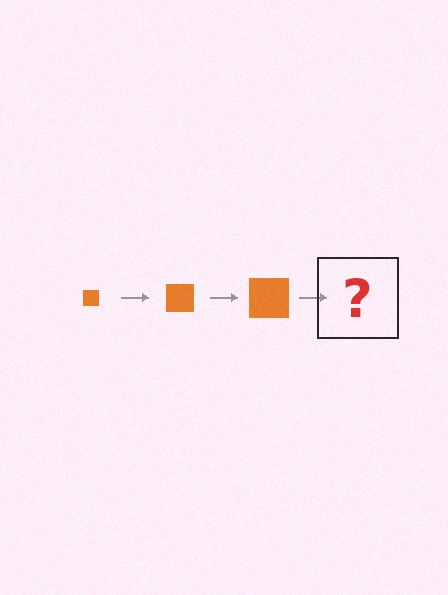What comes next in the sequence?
The next element should be an orange square, larger than the previous one.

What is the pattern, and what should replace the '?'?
The pattern is that the square gets progressively larger each step. The '?' should be an orange square, larger than the previous one.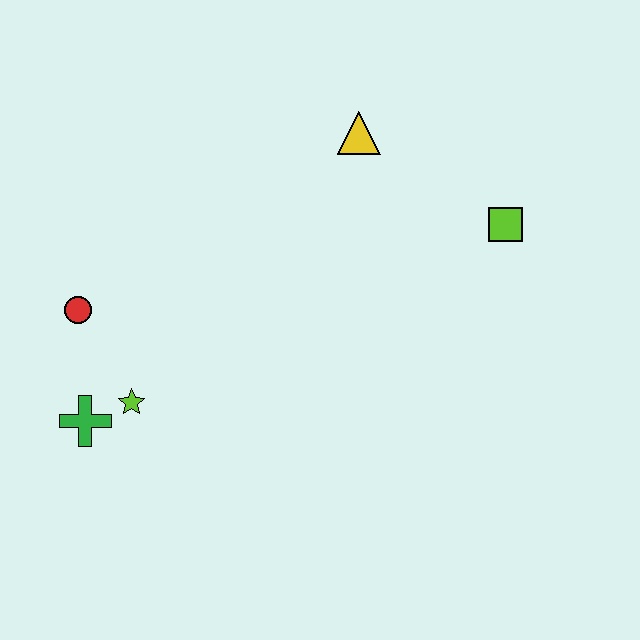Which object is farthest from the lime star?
The lime square is farthest from the lime star.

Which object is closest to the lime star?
The green cross is closest to the lime star.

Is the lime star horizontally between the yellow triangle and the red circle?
Yes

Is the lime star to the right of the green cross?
Yes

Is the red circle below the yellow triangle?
Yes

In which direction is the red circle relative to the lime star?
The red circle is above the lime star.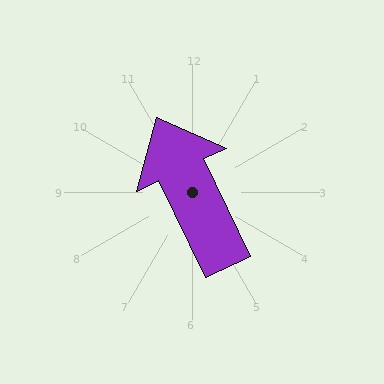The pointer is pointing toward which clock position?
Roughly 11 o'clock.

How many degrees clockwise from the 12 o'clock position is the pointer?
Approximately 334 degrees.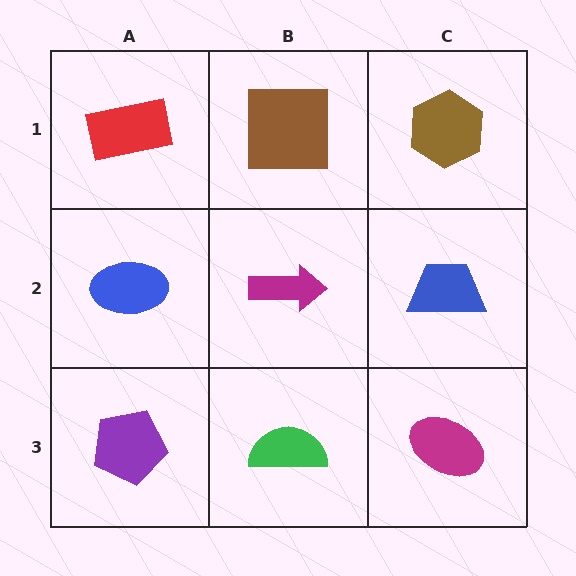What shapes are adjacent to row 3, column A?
A blue ellipse (row 2, column A), a green semicircle (row 3, column B).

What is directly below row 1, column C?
A blue trapezoid.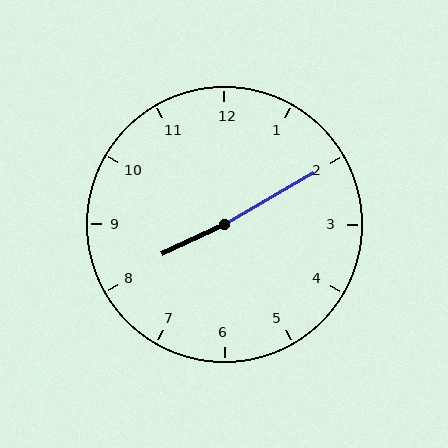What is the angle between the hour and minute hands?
Approximately 175 degrees.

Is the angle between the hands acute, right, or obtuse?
It is obtuse.